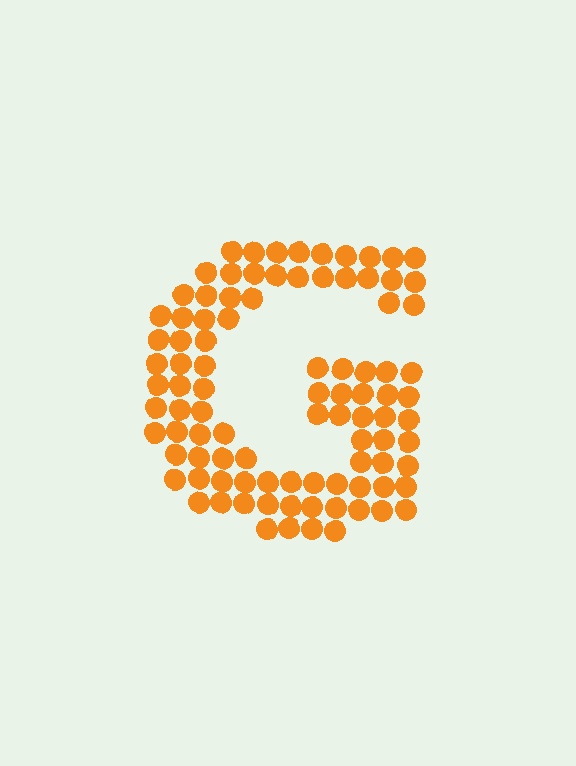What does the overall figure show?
The overall figure shows the letter G.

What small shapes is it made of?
It is made of small circles.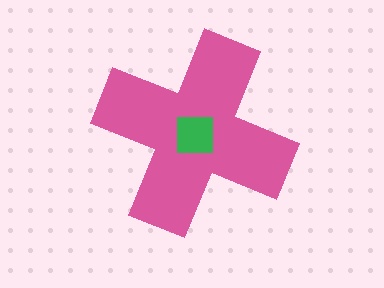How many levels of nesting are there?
2.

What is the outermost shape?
The pink cross.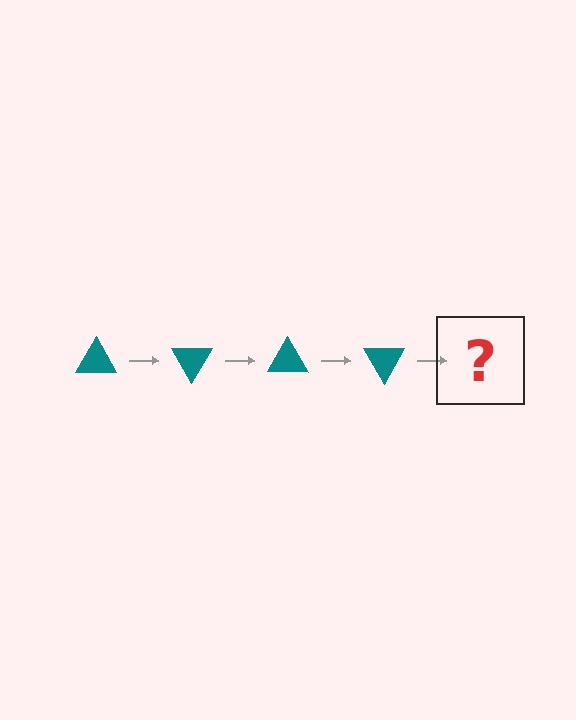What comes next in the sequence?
The next element should be a teal triangle rotated 240 degrees.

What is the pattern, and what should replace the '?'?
The pattern is that the triangle rotates 60 degrees each step. The '?' should be a teal triangle rotated 240 degrees.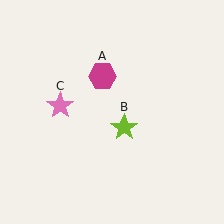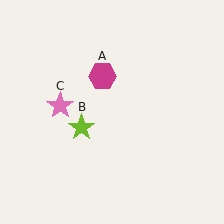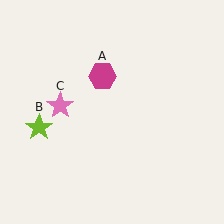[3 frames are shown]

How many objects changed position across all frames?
1 object changed position: lime star (object B).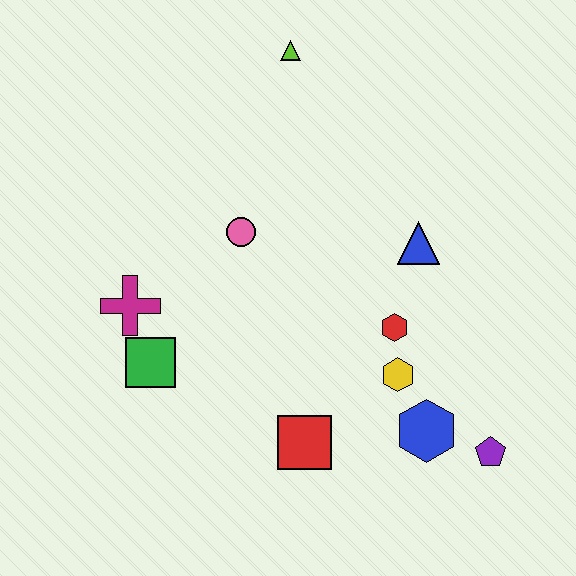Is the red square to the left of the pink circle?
No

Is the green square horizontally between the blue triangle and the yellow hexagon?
No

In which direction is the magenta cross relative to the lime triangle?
The magenta cross is below the lime triangle.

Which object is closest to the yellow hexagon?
The red hexagon is closest to the yellow hexagon.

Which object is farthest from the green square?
The purple pentagon is farthest from the green square.